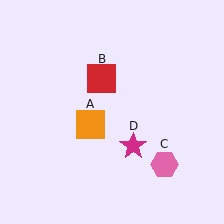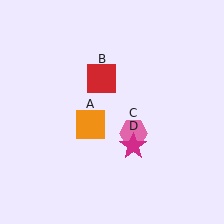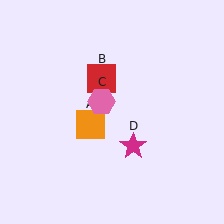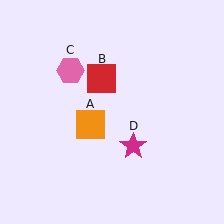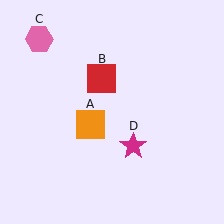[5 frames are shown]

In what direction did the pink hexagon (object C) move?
The pink hexagon (object C) moved up and to the left.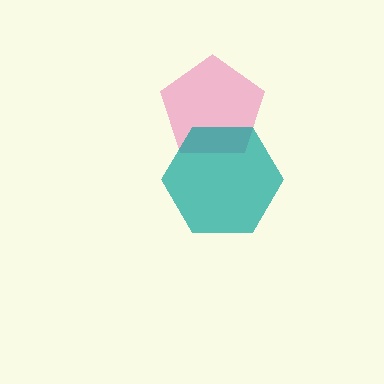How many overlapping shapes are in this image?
There are 2 overlapping shapes in the image.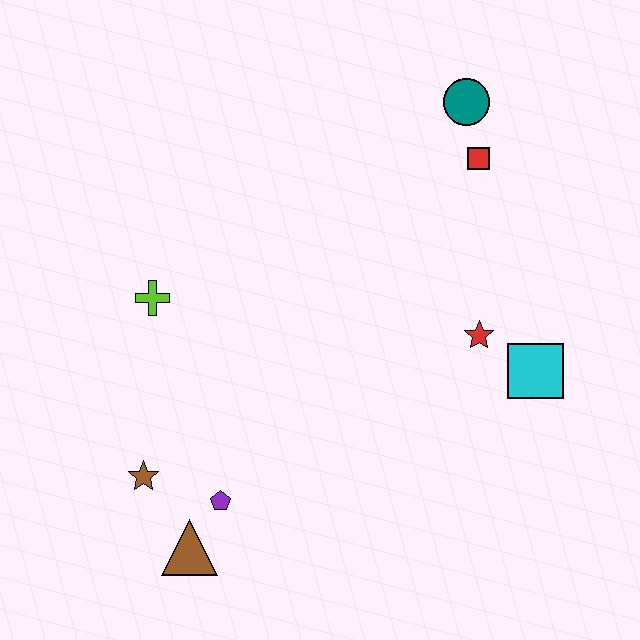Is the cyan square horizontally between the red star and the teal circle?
No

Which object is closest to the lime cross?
The brown star is closest to the lime cross.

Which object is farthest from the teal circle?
The brown triangle is farthest from the teal circle.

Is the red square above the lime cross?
Yes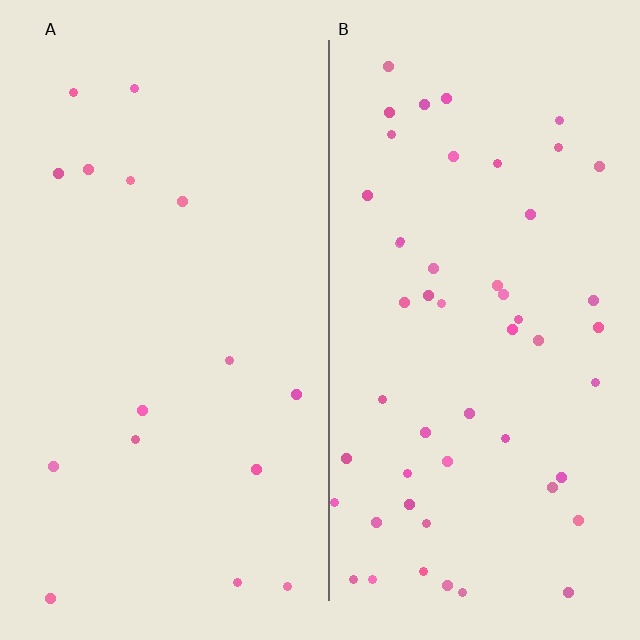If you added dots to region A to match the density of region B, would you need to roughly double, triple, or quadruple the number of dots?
Approximately triple.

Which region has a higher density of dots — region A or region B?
B (the right).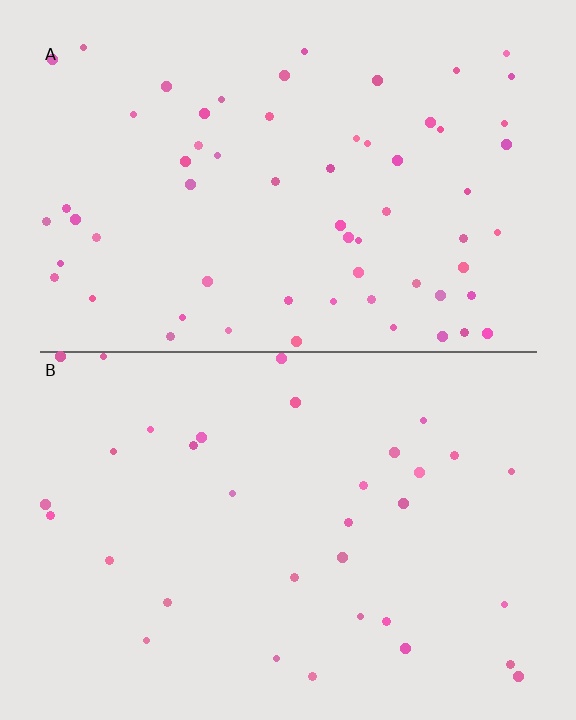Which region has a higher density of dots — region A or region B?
A (the top).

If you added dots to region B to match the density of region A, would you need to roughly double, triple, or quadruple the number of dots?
Approximately double.